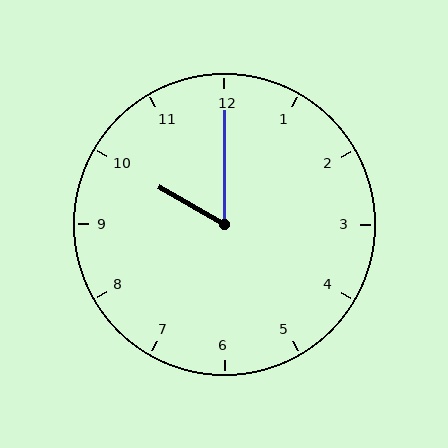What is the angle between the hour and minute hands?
Approximately 60 degrees.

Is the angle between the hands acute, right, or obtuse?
It is acute.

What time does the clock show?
10:00.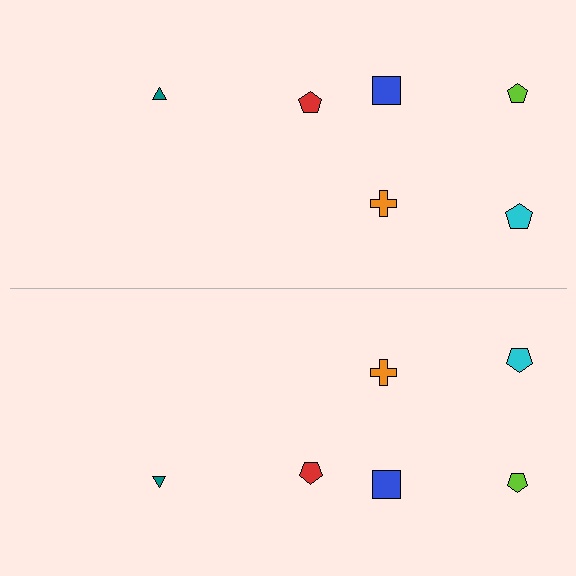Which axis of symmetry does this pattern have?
The pattern has a horizontal axis of symmetry running through the center of the image.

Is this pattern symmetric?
Yes, this pattern has bilateral (reflection) symmetry.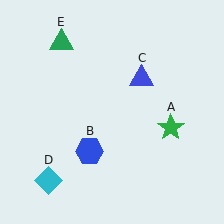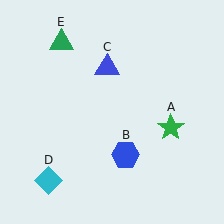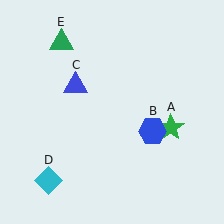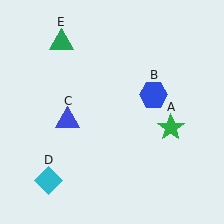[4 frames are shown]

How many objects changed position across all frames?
2 objects changed position: blue hexagon (object B), blue triangle (object C).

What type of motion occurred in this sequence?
The blue hexagon (object B), blue triangle (object C) rotated counterclockwise around the center of the scene.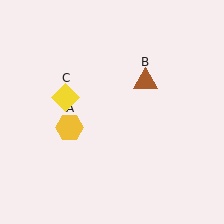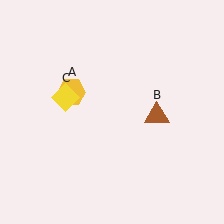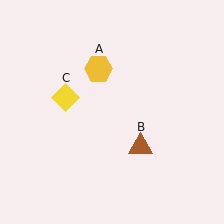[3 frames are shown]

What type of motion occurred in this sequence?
The yellow hexagon (object A), brown triangle (object B) rotated clockwise around the center of the scene.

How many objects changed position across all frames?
2 objects changed position: yellow hexagon (object A), brown triangle (object B).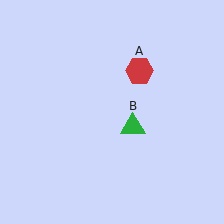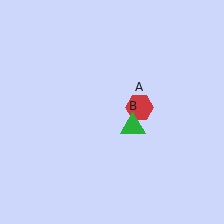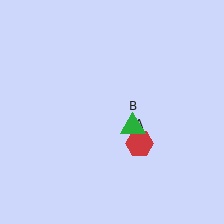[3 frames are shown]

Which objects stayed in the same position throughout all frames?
Green triangle (object B) remained stationary.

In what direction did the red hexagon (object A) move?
The red hexagon (object A) moved down.